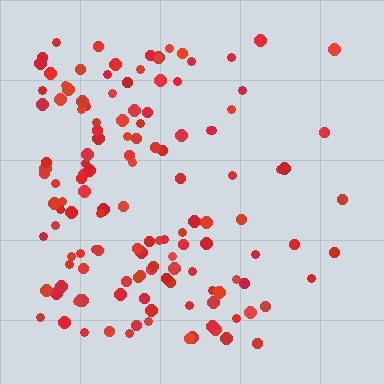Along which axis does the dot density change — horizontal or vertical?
Horizontal.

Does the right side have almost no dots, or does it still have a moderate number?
Still a moderate number, just noticeably fewer than the left.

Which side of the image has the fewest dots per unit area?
The right.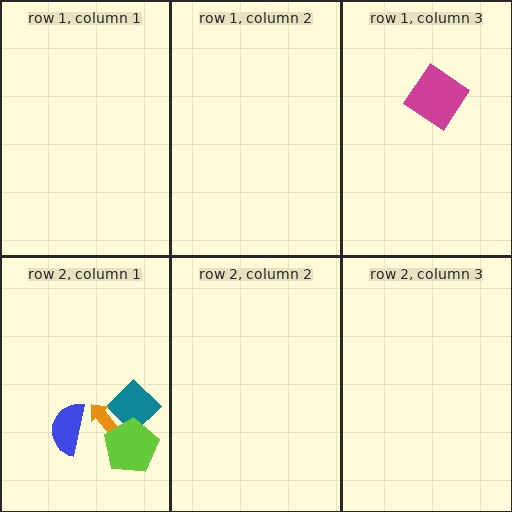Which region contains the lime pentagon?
The row 2, column 1 region.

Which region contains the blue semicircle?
The row 2, column 1 region.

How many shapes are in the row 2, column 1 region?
4.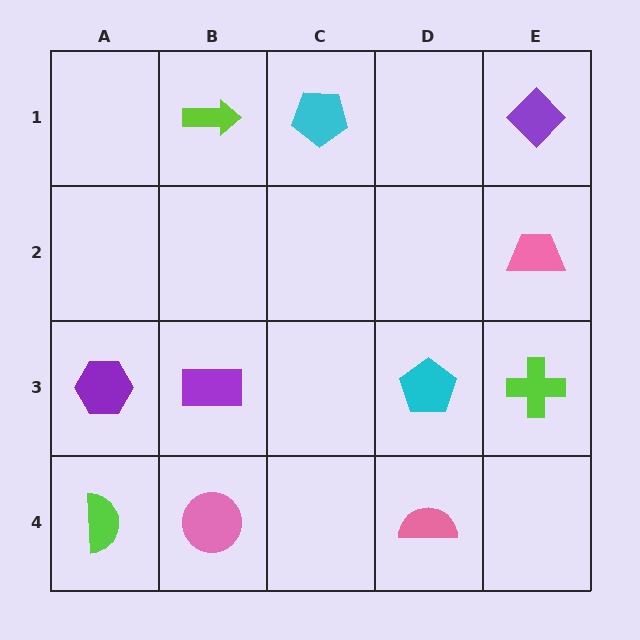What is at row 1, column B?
A lime arrow.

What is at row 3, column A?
A purple hexagon.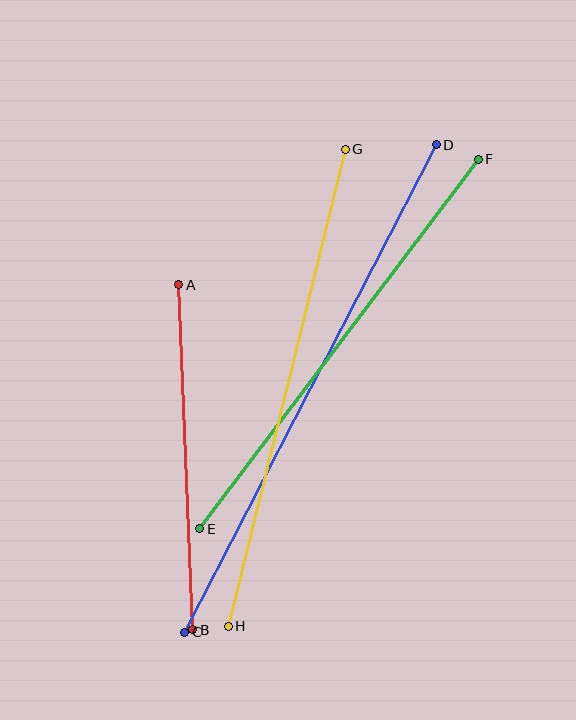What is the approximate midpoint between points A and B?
The midpoint is at approximately (186, 457) pixels.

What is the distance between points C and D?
The distance is approximately 549 pixels.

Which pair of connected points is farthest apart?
Points C and D are farthest apart.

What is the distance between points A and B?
The distance is approximately 345 pixels.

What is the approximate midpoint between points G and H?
The midpoint is at approximately (287, 388) pixels.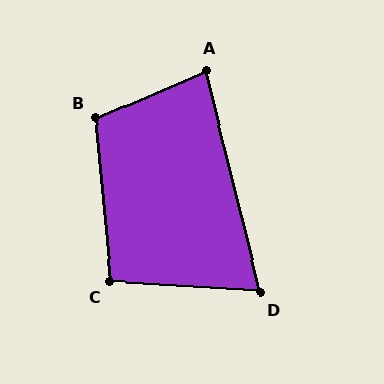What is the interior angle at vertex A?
Approximately 81 degrees (acute).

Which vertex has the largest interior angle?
B, at approximately 108 degrees.